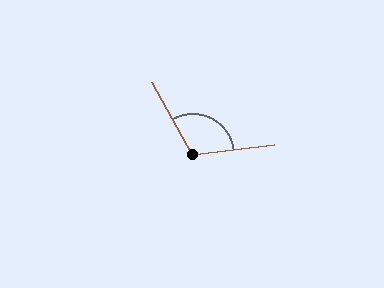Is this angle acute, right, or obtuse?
It is obtuse.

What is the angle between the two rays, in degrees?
Approximately 112 degrees.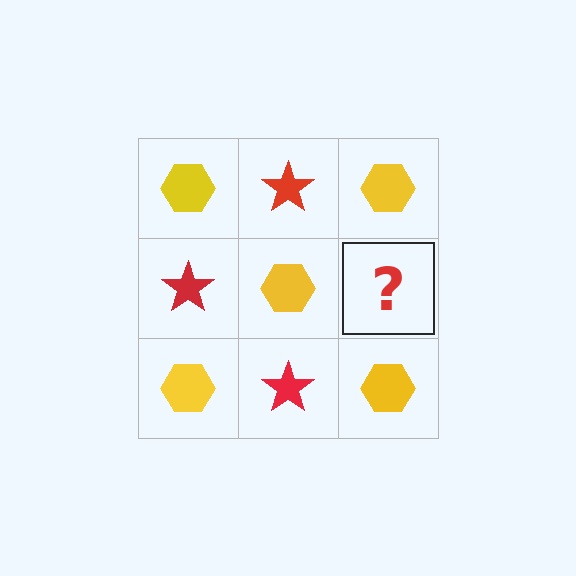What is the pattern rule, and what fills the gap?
The rule is that it alternates yellow hexagon and red star in a checkerboard pattern. The gap should be filled with a red star.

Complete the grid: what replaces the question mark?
The question mark should be replaced with a red star.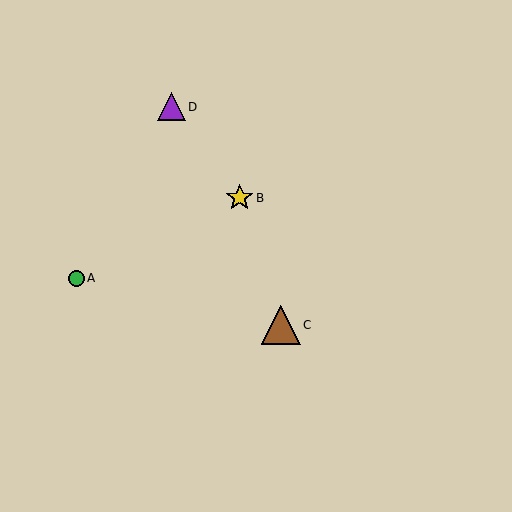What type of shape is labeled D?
Shape D is a purple triangle.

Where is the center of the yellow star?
The center of the yellow star is at (240, 198).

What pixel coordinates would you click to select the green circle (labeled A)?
Click at (76, 278) to select the green circle A.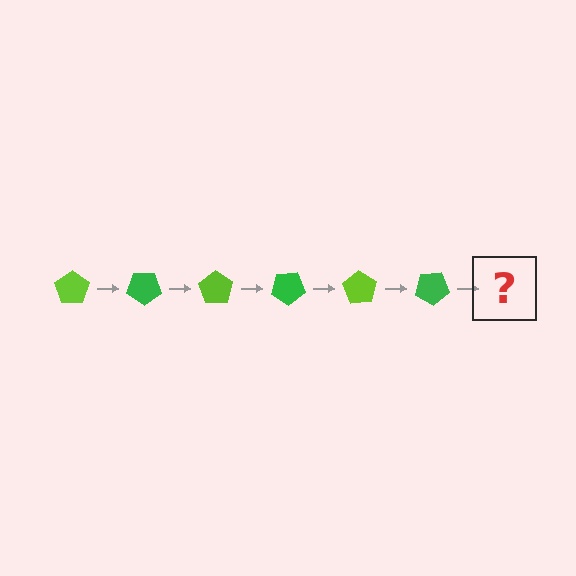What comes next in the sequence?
The next element should be a lime pentagon, rotated 210 degrees from the start.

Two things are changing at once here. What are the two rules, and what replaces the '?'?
The two rules are that it rotates 35 degrees each step and the color cycles through lime and green. The '?' should be a lime pentagon, rotated 210 degrees from the start.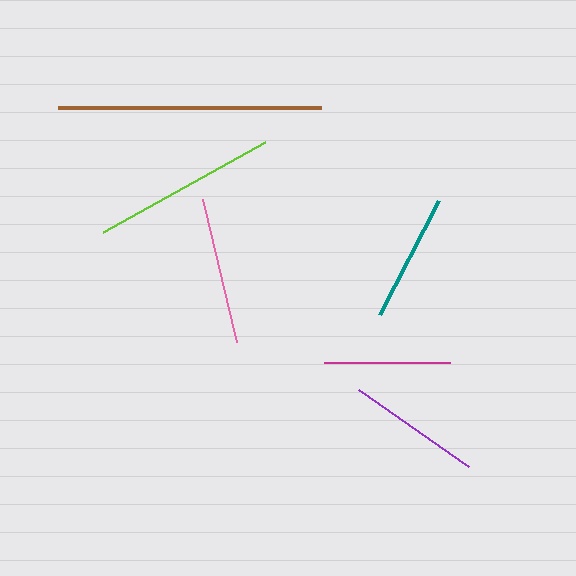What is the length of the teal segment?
The teal segment is approximately 129 pixels long.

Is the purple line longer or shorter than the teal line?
The purple line is longer than the teal line.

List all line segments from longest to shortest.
From longest to shortest: brown, lime, pink, purple, teal, magenta.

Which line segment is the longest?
The brown line is the longest at approximately 263 pixels.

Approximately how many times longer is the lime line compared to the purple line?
The lime line is approximately 1.4 times the length of the purple line.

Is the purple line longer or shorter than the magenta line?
The purple line is longer than the magenta line.